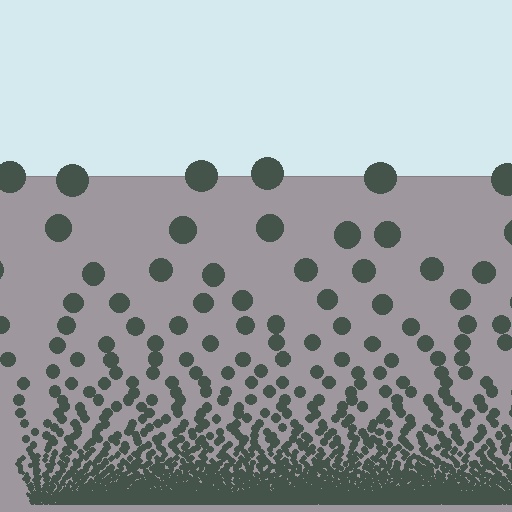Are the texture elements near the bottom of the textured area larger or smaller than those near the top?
Smaller. The gradient is inverted — elements near the bottom are smaller and denser.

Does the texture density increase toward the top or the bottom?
Density increases toward the bottom.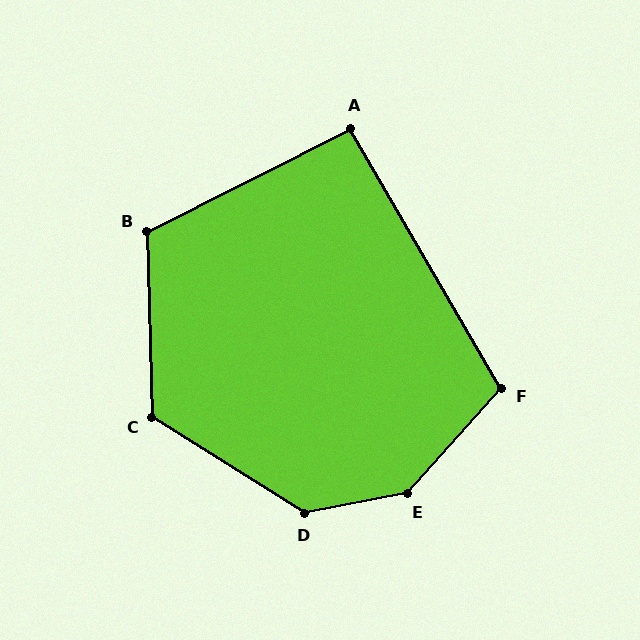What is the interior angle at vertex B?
Approximately 116 degrees (obtuse).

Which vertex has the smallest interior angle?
A, at approximately 93 degrees.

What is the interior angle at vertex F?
Approximately 108 degrees (obtuse).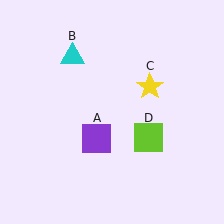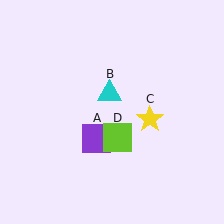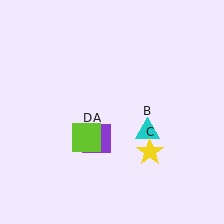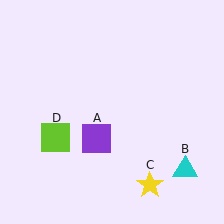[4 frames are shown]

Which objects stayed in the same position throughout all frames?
Purple square (object A) remained stationary.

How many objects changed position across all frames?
3 objects changed position: cyan triangle (object B), yellow star (object C), lime square (object D).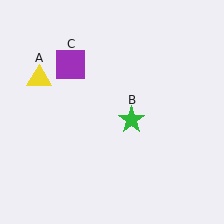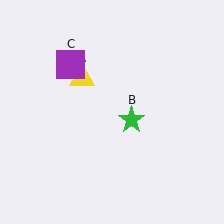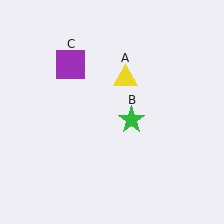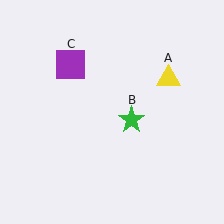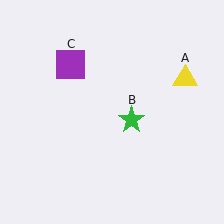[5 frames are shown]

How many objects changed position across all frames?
1 object changed position: yellow triangle (object A).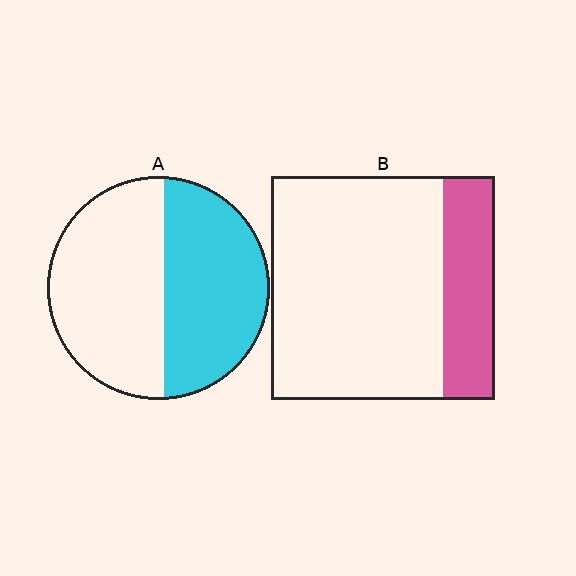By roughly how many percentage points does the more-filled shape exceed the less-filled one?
By roughly 25 percentage points (A over B).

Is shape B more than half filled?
No.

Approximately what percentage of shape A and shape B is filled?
A is approximately 45% and B is approximately 25%.